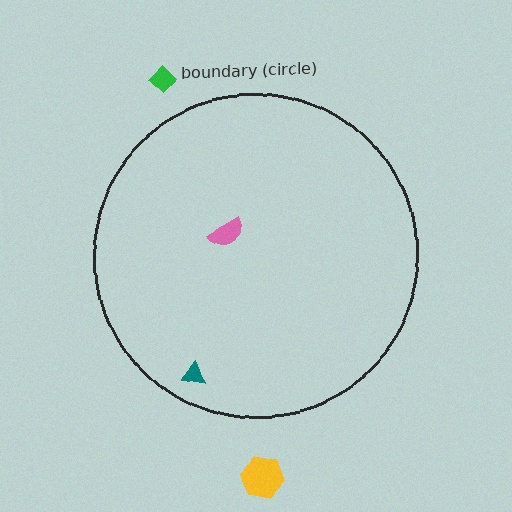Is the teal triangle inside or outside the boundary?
Inside.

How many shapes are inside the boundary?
2 inside, 2 outside.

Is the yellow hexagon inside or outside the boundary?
Outside.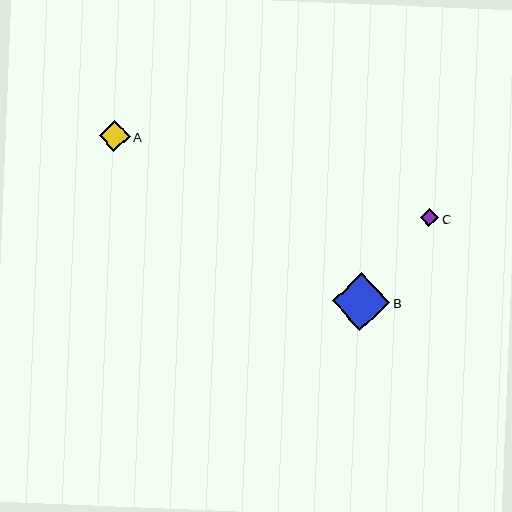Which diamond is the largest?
Diamond B is the largest with a size of approximately 57 pixels.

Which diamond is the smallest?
Diamond C is the smallest with a size of approximately 18 pixels.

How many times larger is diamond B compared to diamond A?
Diamond B is approximately 1.9 times the size of diamond A.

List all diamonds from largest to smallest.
From largest to smallest: B, A, C.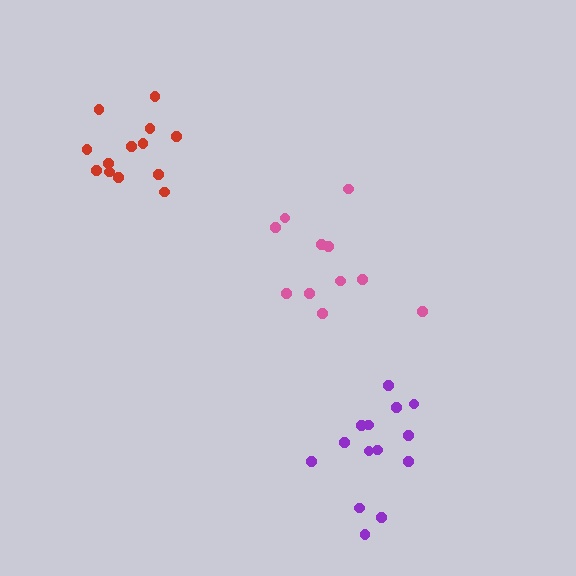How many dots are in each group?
Group 1: 14 dots, Group 2: 13 dots, Group 3: 11 dots (38 total).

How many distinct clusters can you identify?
There are 3 distinct clusters.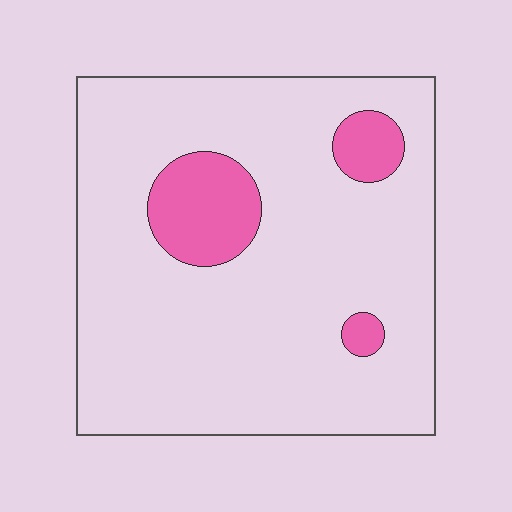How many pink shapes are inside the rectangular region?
3.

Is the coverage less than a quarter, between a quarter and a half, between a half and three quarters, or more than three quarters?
Less than a quarter.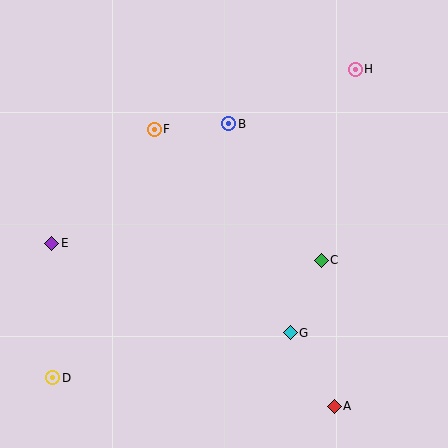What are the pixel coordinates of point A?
Point A is at (334, 406).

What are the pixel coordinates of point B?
Point B is at (229, 124).